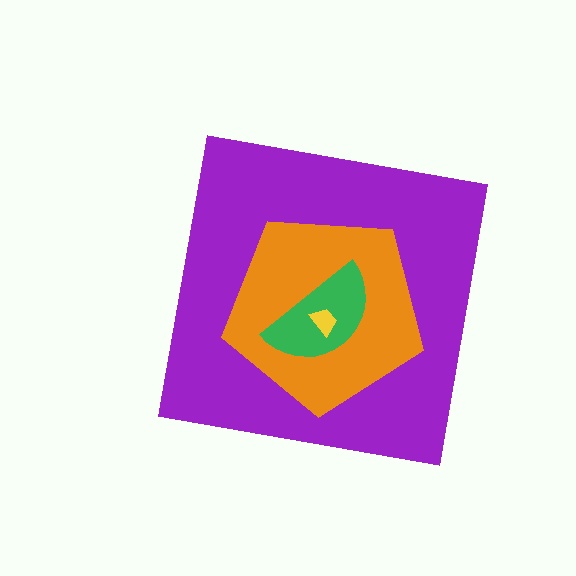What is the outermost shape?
The purple square.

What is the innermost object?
The yellow trapezoid.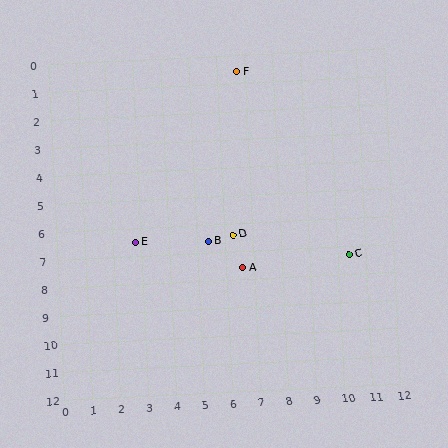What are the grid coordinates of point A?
Point A is at approximately (6.6, 7.6).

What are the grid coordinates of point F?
Point F is at approximately (6.7, 0.6).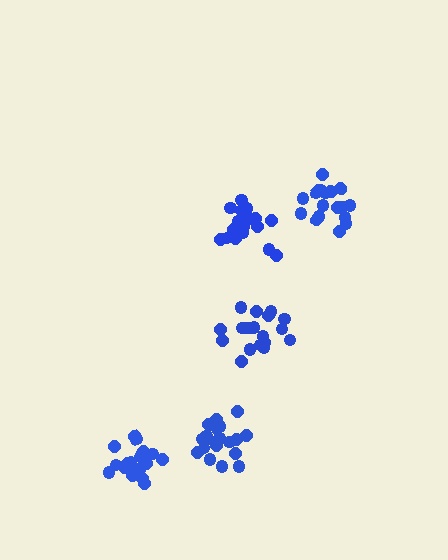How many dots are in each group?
Group 1: 19 dots, Group 2: 19 dots, Group 3: 18 dots, Group 4: 20 dots, Group 5: 18 dots (94 total).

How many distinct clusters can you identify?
There are 5 distinct clusters.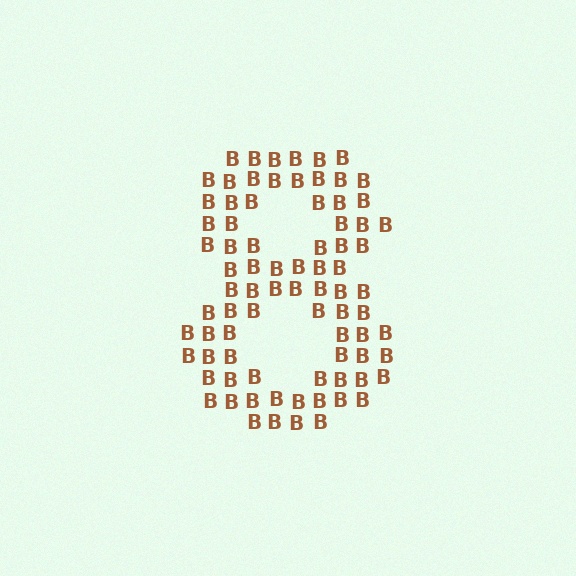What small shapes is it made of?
It is made of small letter B's.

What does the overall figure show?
The overall figure shows the digit 8.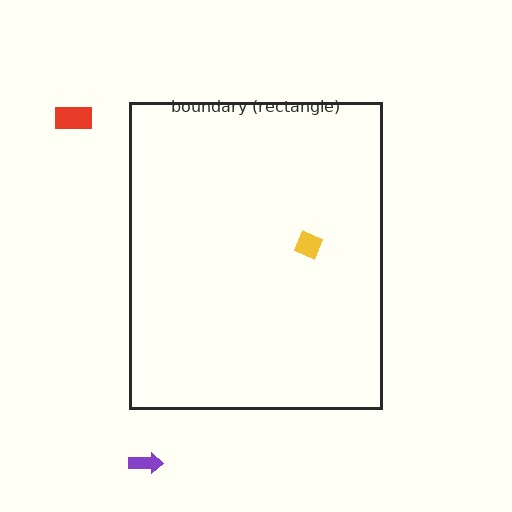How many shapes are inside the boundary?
1 inside, 2 outside.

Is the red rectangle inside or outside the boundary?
Outside.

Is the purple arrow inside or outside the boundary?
Outside.